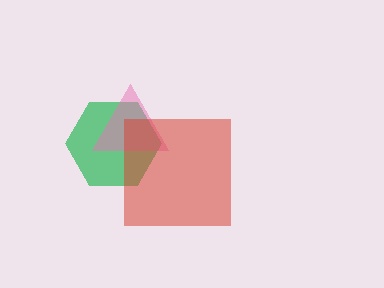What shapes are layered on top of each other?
The layered shapes are: a green hexagon, a pink triangle, a red square.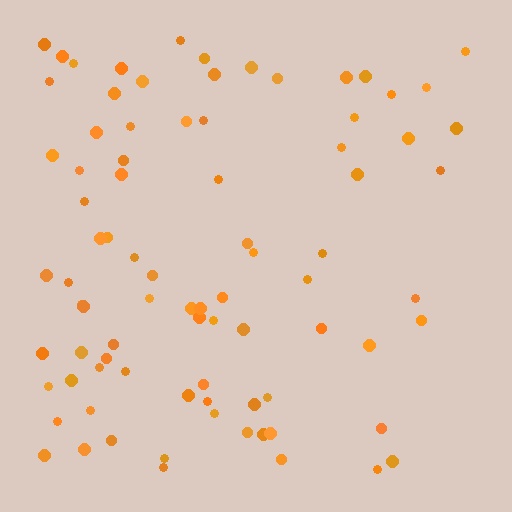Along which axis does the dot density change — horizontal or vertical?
Horizontal.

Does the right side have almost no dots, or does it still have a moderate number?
Still a moderate number, just noticeably fewer than the left.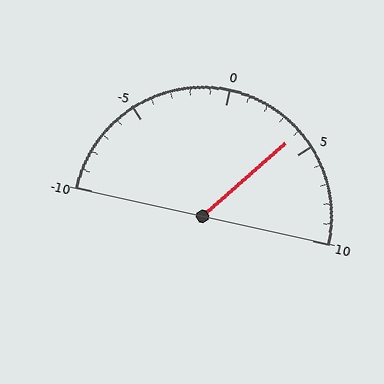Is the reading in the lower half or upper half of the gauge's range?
The reading is in the upper half of the range (-10 to 10).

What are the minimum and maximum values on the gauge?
The gauge ranges from -10 to 10.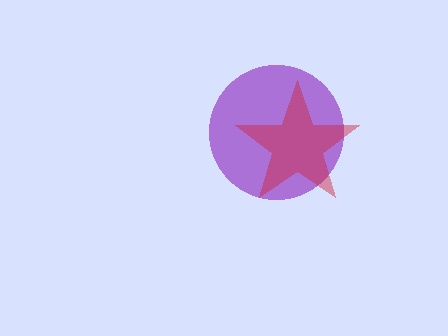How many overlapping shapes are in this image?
There are 2 overlapping shapes in the image.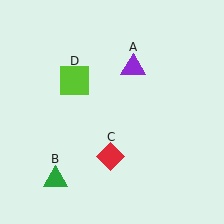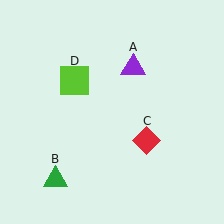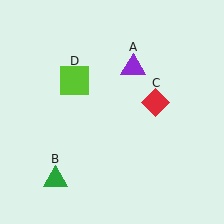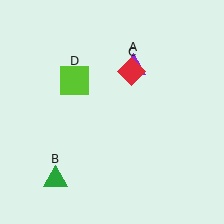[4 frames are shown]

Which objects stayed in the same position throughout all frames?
Purple triangle (object A) and green triangle (object B) and lime square (object D) remained stationary.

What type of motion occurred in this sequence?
The red diamond (object C) rotated counterclockwise around the center of the scene.